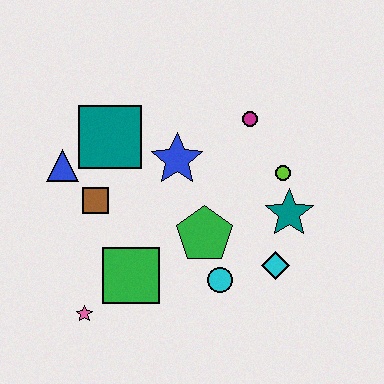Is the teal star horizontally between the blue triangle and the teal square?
No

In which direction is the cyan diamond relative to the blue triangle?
The cyan diamond is to the right of the blue triangle.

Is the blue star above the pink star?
Yes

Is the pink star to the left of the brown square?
Yes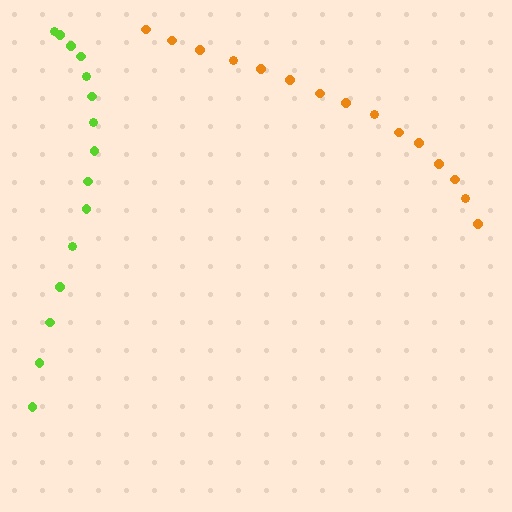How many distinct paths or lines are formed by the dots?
There are 2 distinct paths.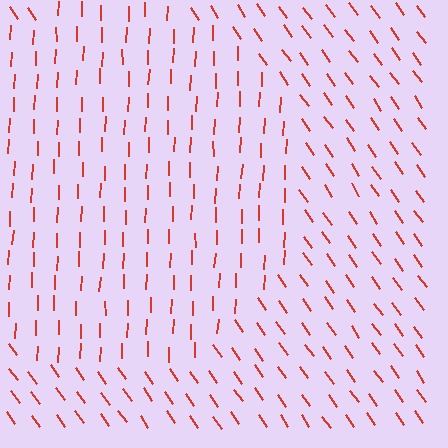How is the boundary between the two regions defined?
The boundary is defined purely by a change in line orientation (approximately 37 degrees difference). All lines are the same color and thickness.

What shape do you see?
I see a circle.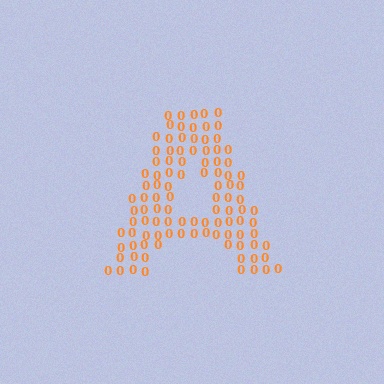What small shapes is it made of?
It is made of small digit 0's.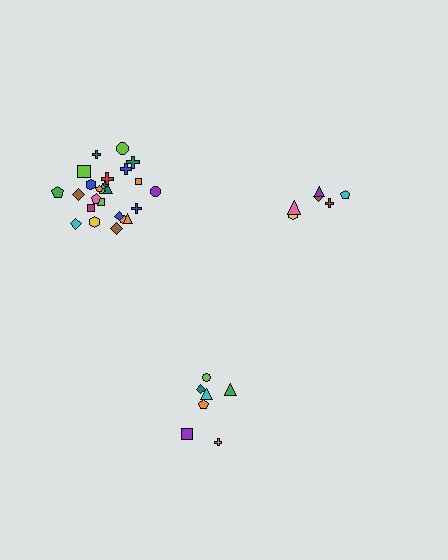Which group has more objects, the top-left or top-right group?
The top-left group.